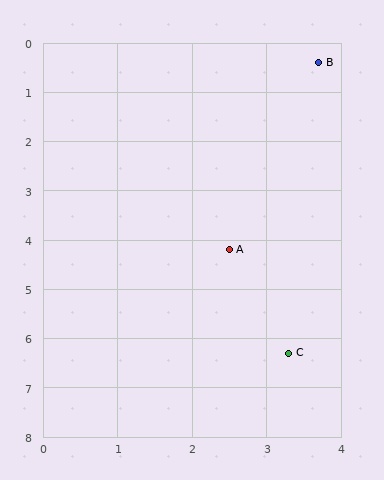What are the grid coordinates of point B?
Point B is at approximately (3.7, 0.4).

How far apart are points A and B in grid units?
Points A and B are about 4.0 grid units apart.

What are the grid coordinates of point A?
Point A is at approximately (2.5, 4.2).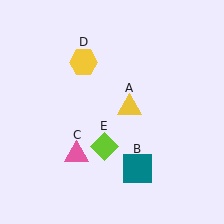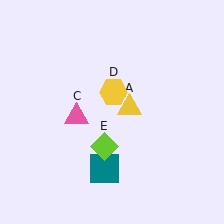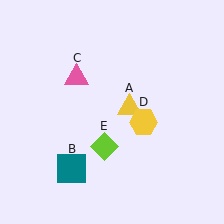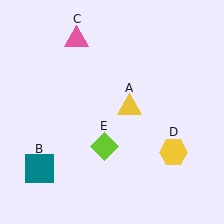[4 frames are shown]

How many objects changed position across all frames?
3 objects changed position: teal square (object B), pink triangle (object C), yellow hexagon (object D).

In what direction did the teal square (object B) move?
The teal square (object B) moved left.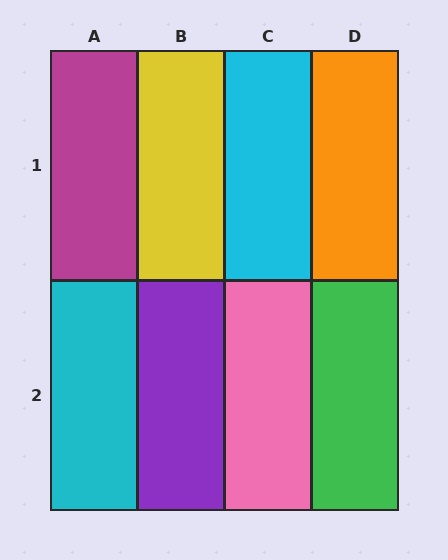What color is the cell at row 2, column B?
Purple.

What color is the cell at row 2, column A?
Cyan.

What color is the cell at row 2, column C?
Pink.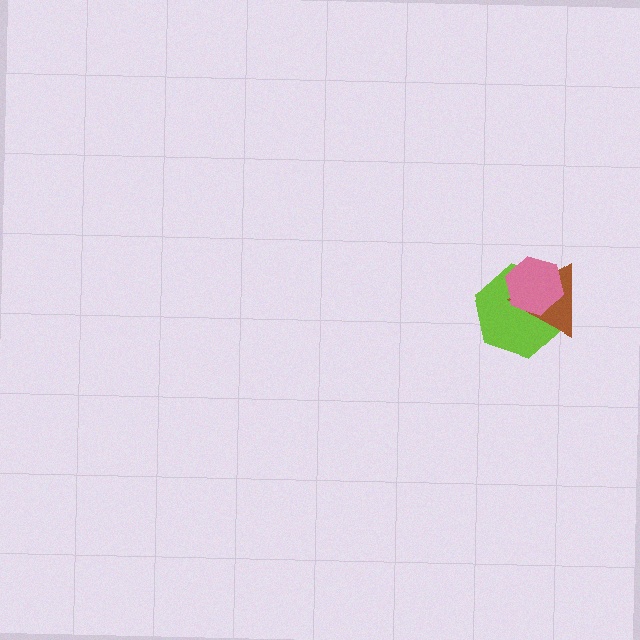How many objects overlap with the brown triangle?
2 objects overlap with the brown triangle.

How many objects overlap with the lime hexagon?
2 objects overlap with the lime hexagon.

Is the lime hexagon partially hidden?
Yes, it is partially covered by another shape.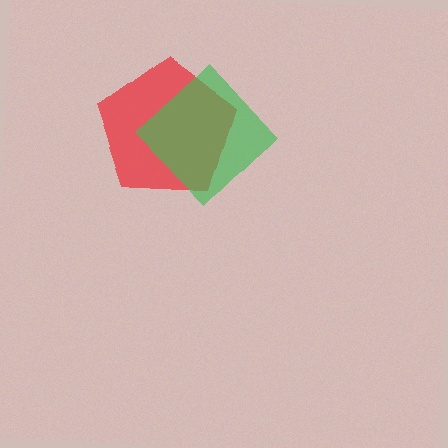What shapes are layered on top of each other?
The layered shapes are: a red pentagon, a green diamond.